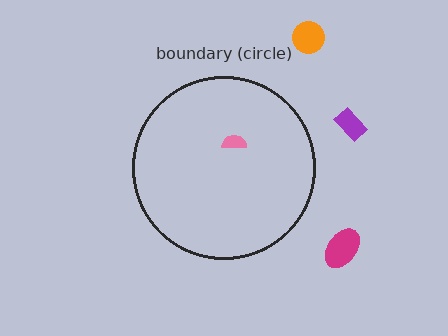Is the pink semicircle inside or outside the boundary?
Inside.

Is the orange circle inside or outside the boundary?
Outside.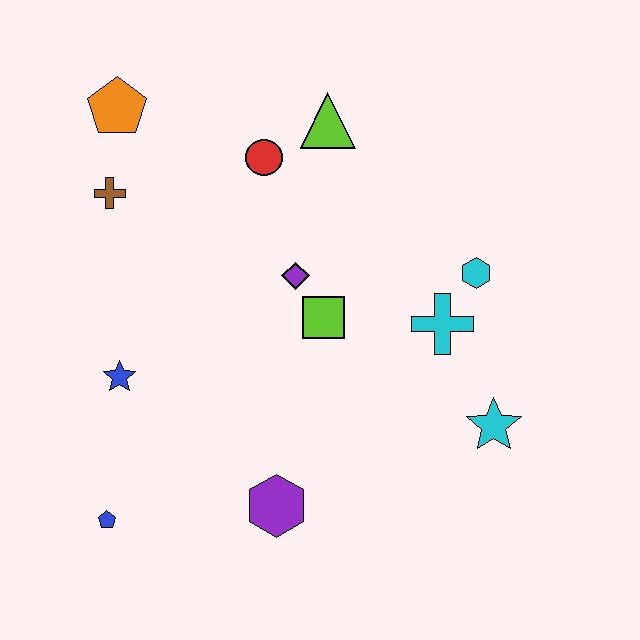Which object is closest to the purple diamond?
The lime square is closest to the purple diamond.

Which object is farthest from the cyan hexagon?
The blue pentagon is farthest from the cyan hexagon.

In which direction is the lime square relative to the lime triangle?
The lime square is below the lime triangle.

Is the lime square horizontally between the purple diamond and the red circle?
No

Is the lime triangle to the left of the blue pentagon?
No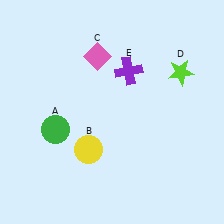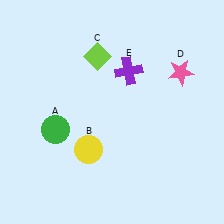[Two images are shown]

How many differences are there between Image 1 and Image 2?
There are 2 differences between the two images.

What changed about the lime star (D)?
In Image 1, D is lime. In Image 2, it changed to pink.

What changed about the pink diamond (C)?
In Image 1, C is pink. In Image 2, it changed to lime.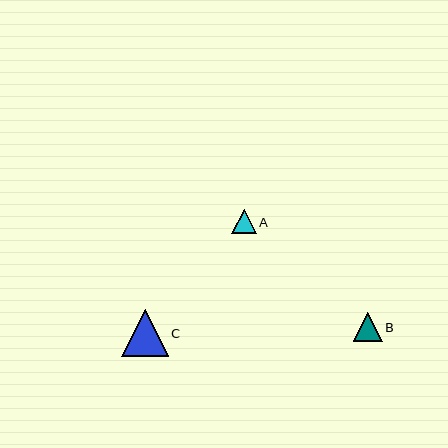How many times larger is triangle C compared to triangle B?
Triangle C is approximately 1.6 times the size of triangle B.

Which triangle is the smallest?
Triangle A is the smallest with a size of approximately 24 pixels.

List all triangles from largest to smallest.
From largest to smallest: C, B, A.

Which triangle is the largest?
Triangle C is the largest with a size of approximately 47 pixels.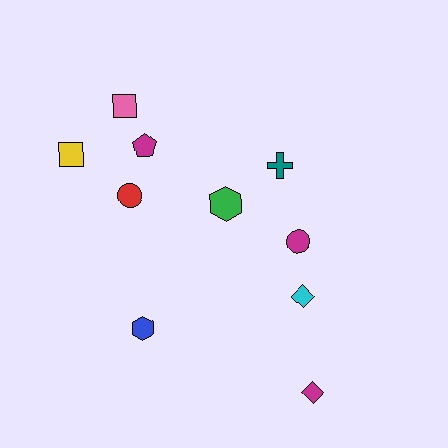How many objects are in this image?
There are 10 objects.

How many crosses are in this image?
There is 1 cross.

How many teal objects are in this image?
There is 1 teal object.